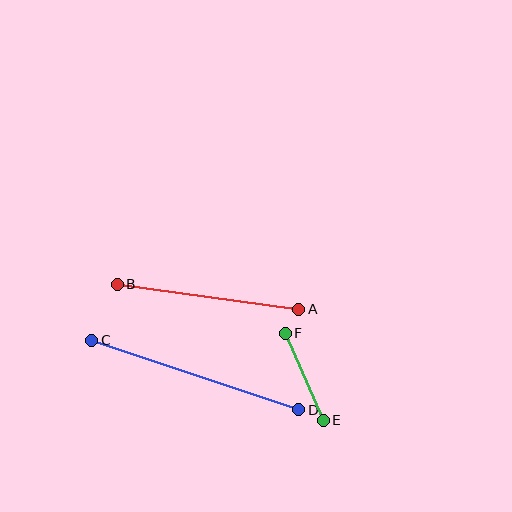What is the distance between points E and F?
The distance is approximately 95 pixels.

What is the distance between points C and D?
The distance is approximately 218 pixels.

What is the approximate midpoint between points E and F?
The midpoint is at approximately (304, 377) pixels.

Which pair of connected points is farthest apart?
Points C and D are farthest apart.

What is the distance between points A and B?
The distance is approximately 183 pixels.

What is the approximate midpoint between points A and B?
The midpoint is at approximately (208, 297) pixels.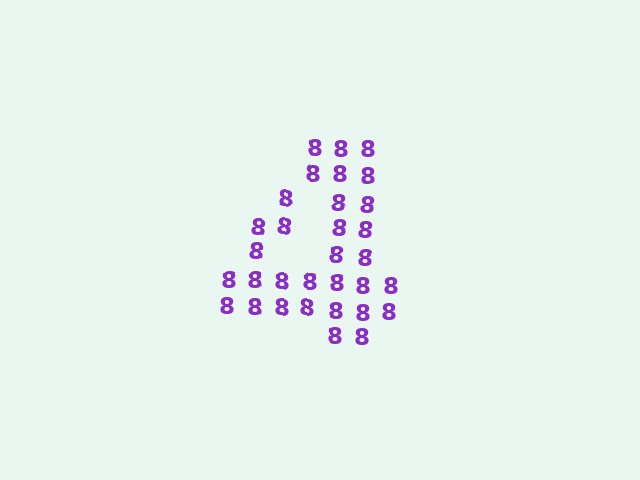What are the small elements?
The small elements are digit 8's.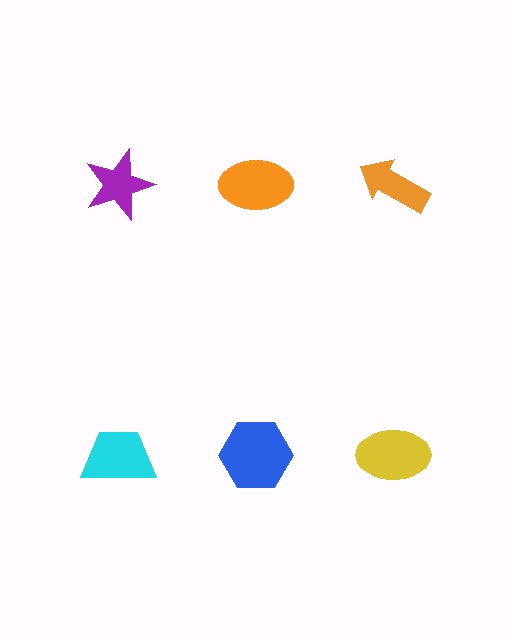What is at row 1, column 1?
A purple star.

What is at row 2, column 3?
A yellow ellipse.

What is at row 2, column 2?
A blue hexagon.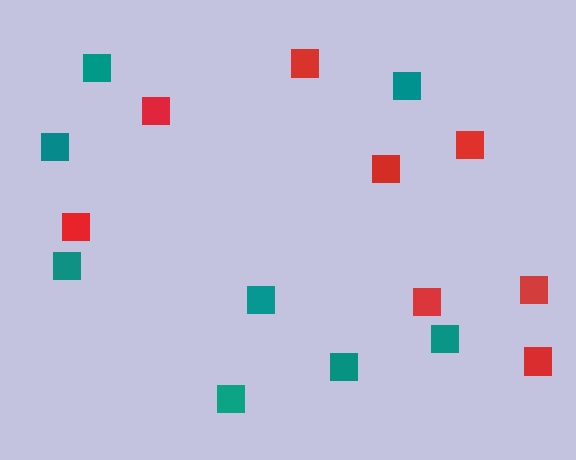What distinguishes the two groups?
There are 2 groups: one group of teal squares (8) and one group of red squares (8).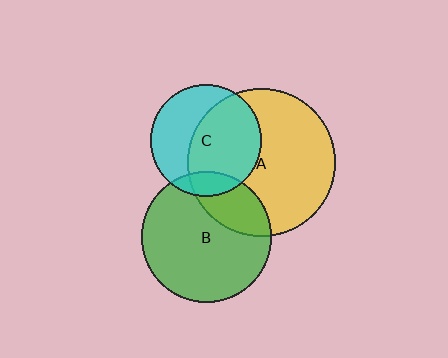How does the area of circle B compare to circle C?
Approximately 1.4 times.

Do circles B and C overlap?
Yes.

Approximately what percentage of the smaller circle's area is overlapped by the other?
Approximately 10%.